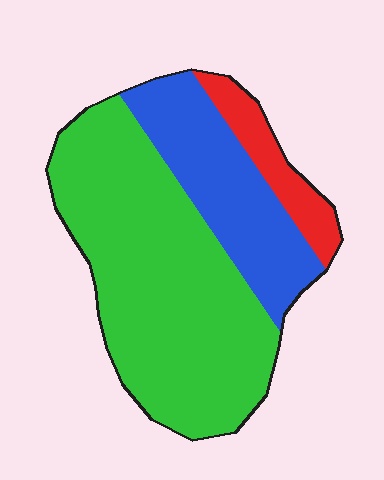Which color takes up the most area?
Green, at roughly 60%.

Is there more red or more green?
Green.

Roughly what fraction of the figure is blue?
Blue takes up about one quarter (1/4) of the figure.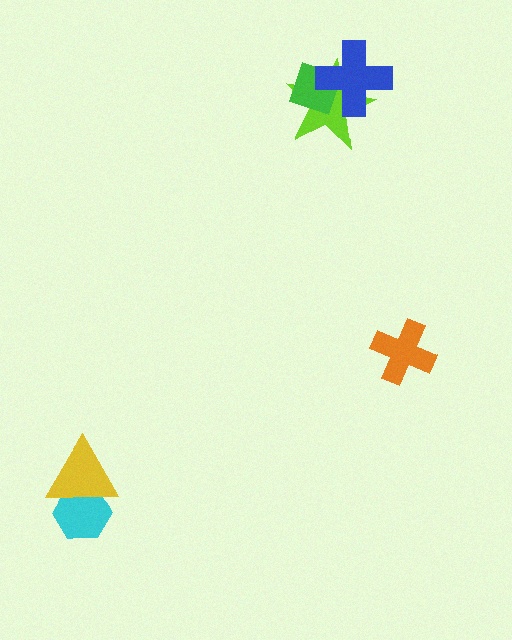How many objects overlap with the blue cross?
2 objects overlap with the blue cross.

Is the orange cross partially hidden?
No, no other shape covers it.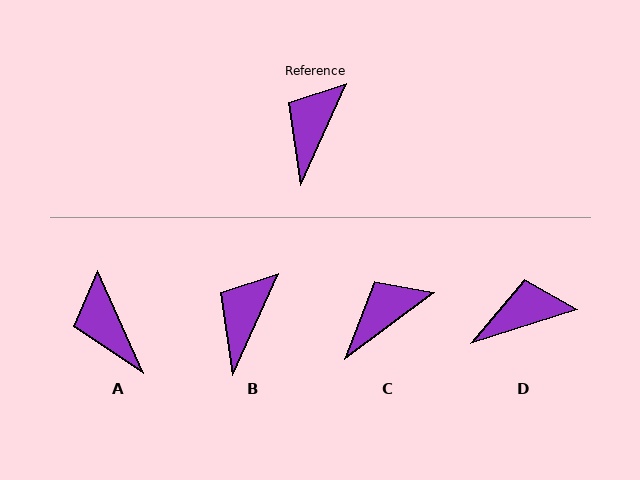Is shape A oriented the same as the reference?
No, it is off by about 48 degrees.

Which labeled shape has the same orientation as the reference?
B.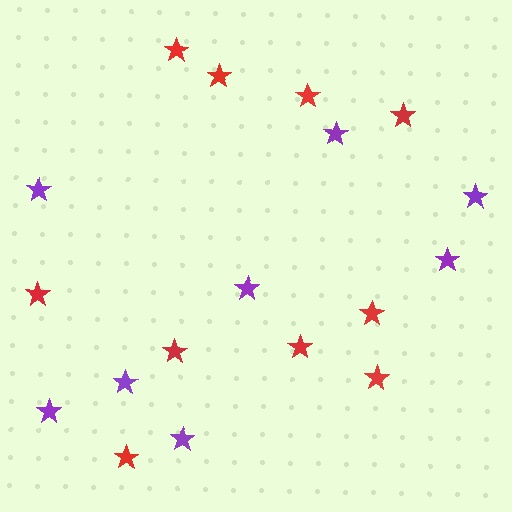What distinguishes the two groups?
There are 2 groups: one group of purple stars (8) and one group of red stars (10).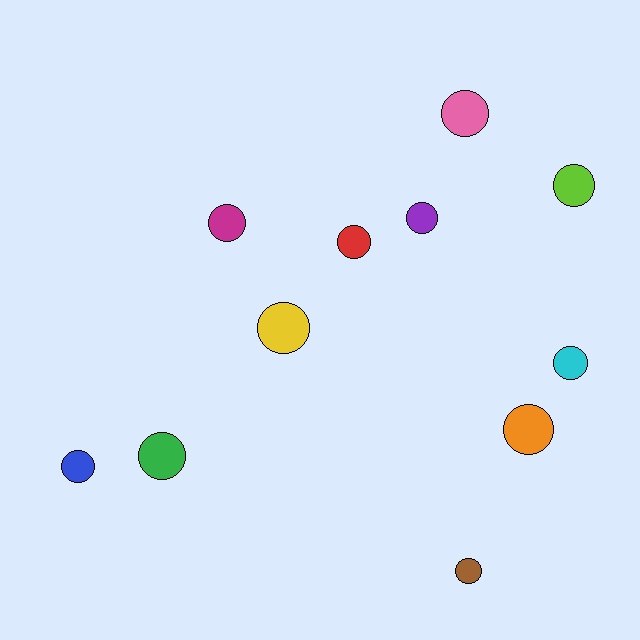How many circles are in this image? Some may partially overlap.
There are 11 circles.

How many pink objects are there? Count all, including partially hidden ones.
There is 1 pink object.